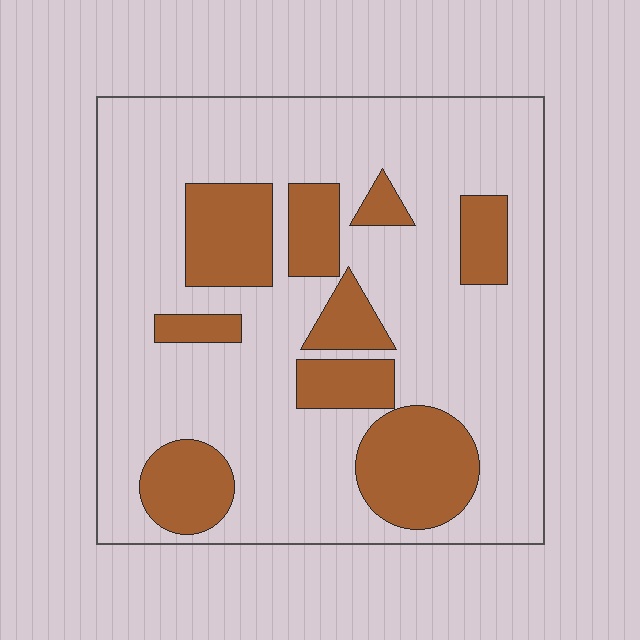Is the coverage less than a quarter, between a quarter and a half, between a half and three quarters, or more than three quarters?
Between a quarter and a half.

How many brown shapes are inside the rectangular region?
9.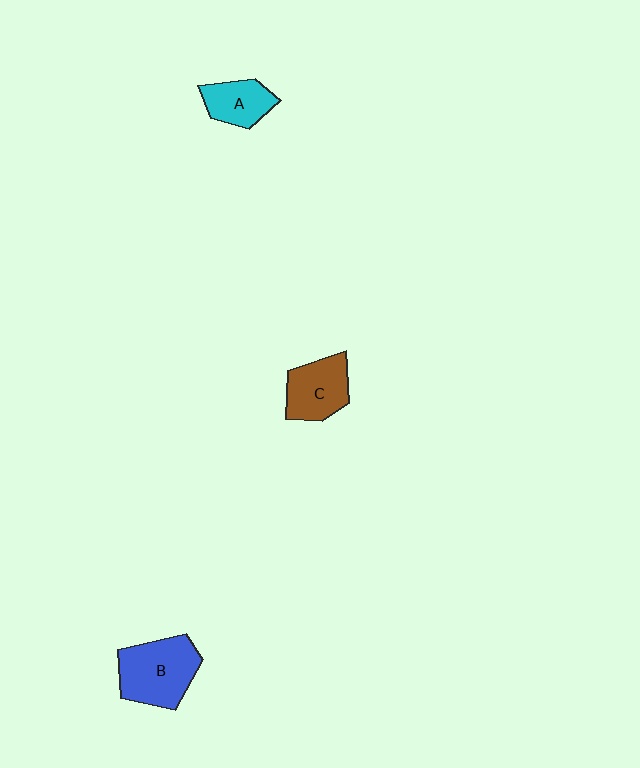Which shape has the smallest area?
Shape A (cyan).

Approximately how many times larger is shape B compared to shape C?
Approximately 1.4 times.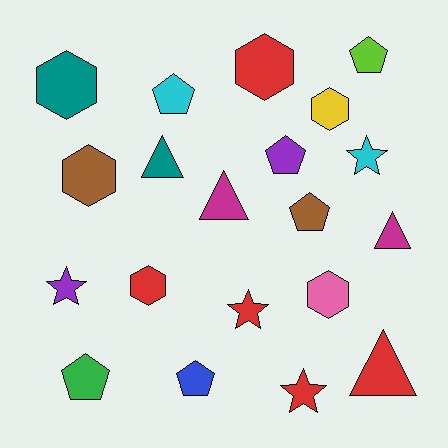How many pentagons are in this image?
There are 6 pentagons.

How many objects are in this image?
There are 20 objects.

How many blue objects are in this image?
There is 1 blue object.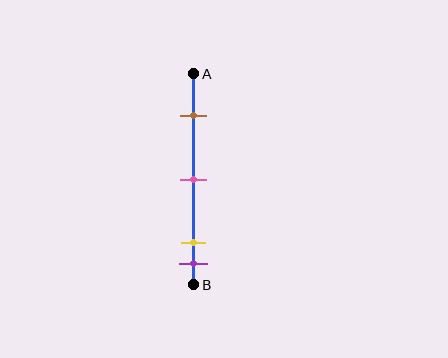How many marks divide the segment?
There are 4 marks dividing the segment.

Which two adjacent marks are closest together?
The yellow and purple marks are the closest adjacent pair.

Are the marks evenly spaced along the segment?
No, the marks are not evenly spaced.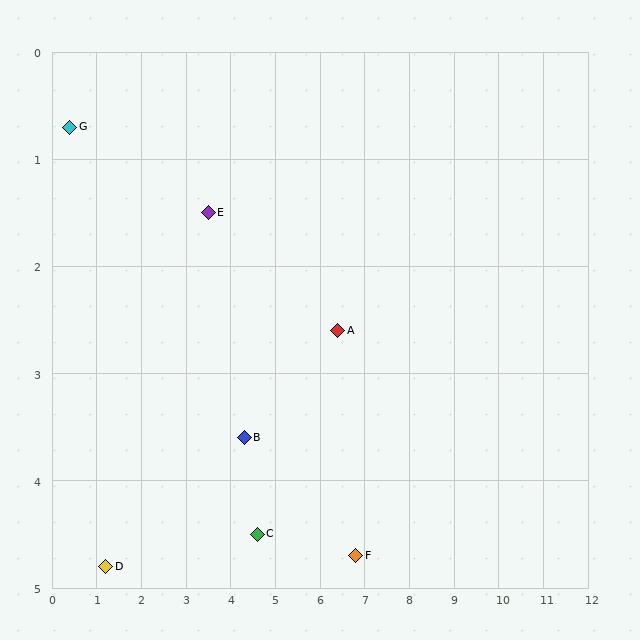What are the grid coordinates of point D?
Point D is at approximately (1.2, 4.8).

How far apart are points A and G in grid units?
Points A and G are about 6.3 grid units apart.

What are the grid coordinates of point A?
Point A is at approximately (6.4, 2.6).